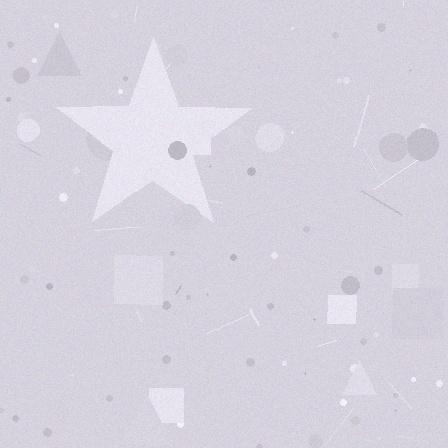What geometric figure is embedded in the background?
A star is embedded in the background.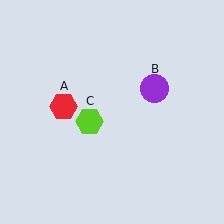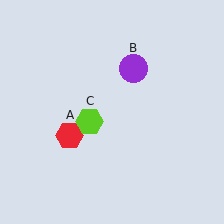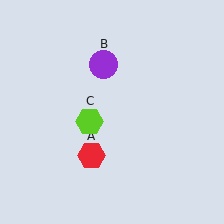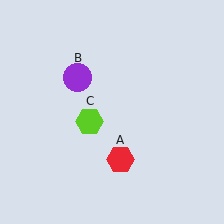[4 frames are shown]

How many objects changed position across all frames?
2 objects changed position: red hexagon (object A), purple circle (object B).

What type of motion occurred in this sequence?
The red hexagon (object A), purple circle (object B) rotated counterclockwise around the center of the scene.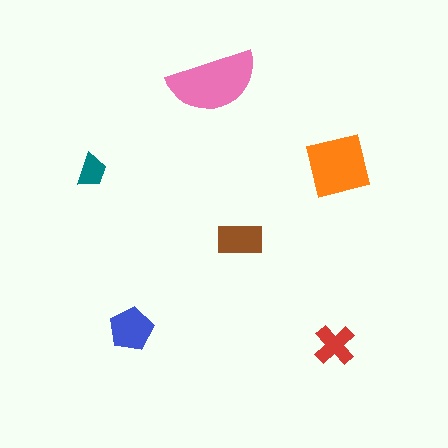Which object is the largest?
The pink semicircle.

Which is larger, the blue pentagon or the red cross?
The blue pentagon.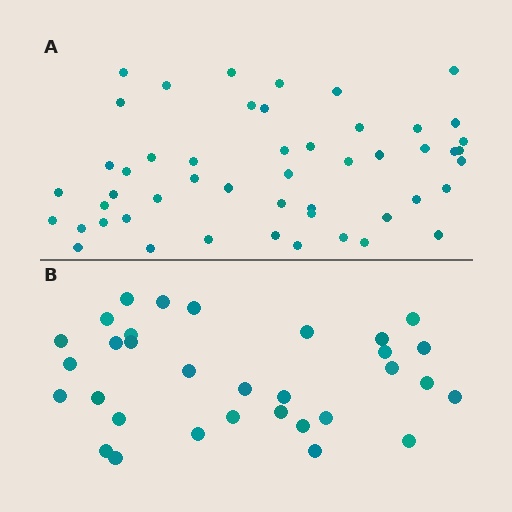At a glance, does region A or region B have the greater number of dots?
Region A (the top region) has more dots.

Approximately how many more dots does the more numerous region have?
Region A has approximately 20 more dots than region B.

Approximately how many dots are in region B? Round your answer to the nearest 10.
About 30 dots. (The exact count is 32, which rounds to 30.)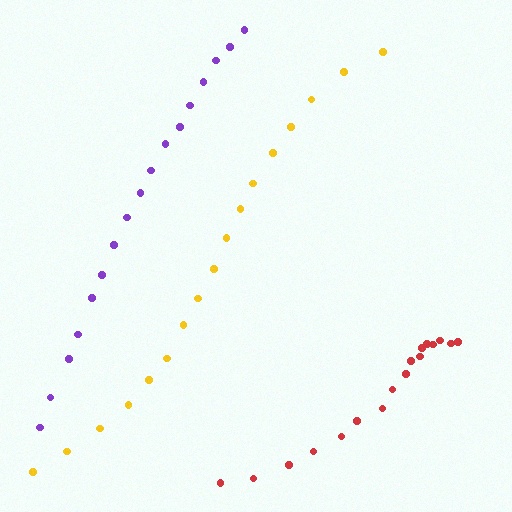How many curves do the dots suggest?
There are 3 distinct paths.